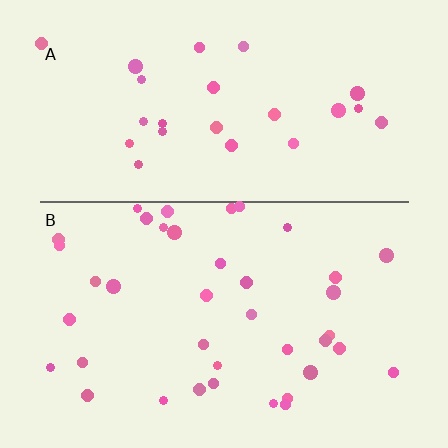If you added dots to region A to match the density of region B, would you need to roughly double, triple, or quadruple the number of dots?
Approximately double.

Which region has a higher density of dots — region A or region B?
B (the bottom).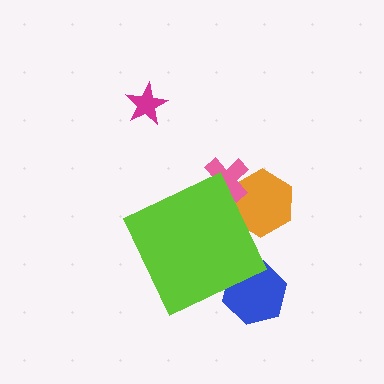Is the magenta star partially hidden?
No, the magenta star is fully visible.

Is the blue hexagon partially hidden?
Yes, the blue hexagon is partially hidden behind the lime diamond.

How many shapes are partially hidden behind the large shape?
3 shapes are partially hidden.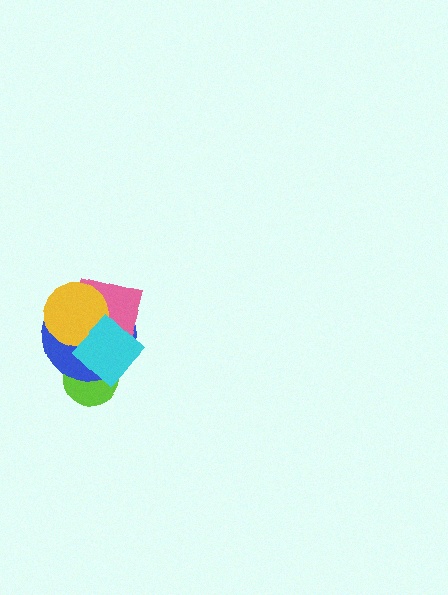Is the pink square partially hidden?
Yes, it is partially covered by another shape.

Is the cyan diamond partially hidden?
No, no other shape covers it.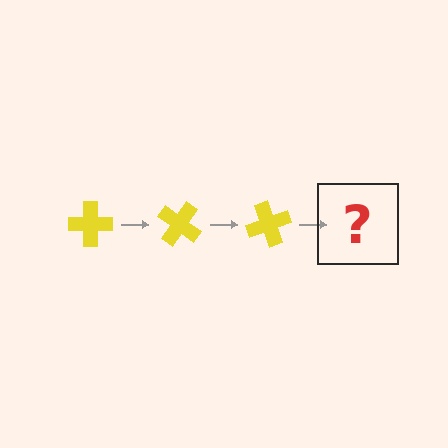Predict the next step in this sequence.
The next step is a yellow cross rotated 105 degrees.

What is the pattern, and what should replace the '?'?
The pattern is that the cross rotates 35 degrees each step. The '?' should be a yellow cross rotated 105 degrees.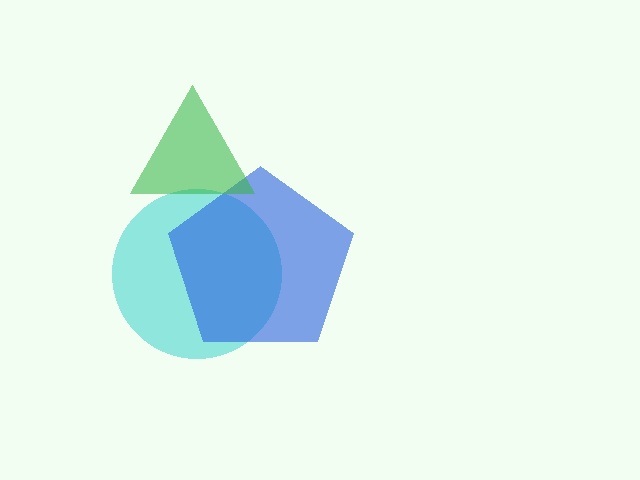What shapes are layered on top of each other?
The layered shapes are: a cyan circle, a blue pentagon, a green triangle.